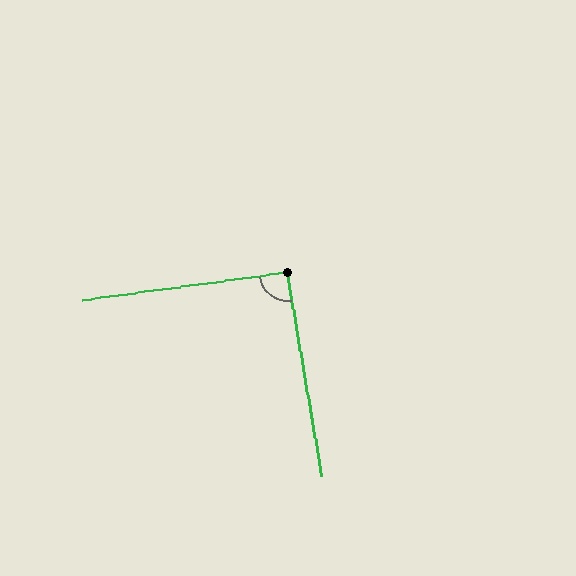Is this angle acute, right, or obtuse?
It is approximately a right angle.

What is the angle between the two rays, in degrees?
Approximately 92 degrees.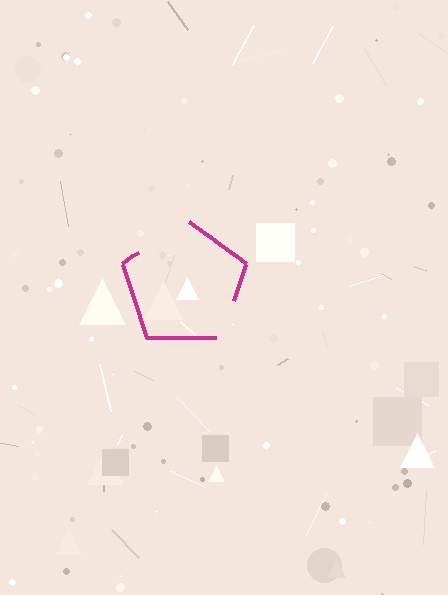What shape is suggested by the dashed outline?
The dashed outline suggests a pentagon.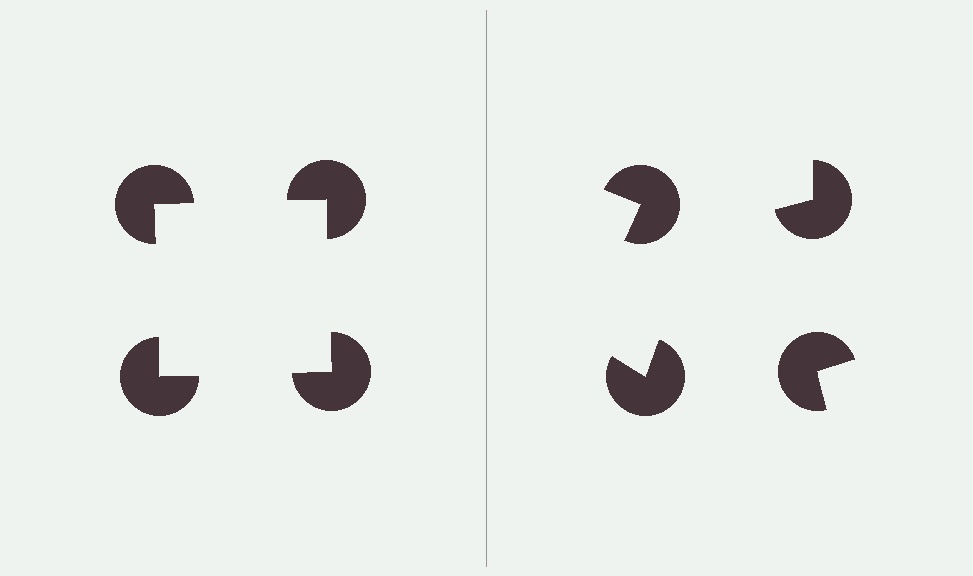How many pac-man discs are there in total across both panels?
8 — 4 on each side.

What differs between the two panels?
The pac-man discs are positioned identically on both sides; only the wedge orientations differ. On the left they align to a square; on the right they are misaligned.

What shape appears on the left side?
An illusory square.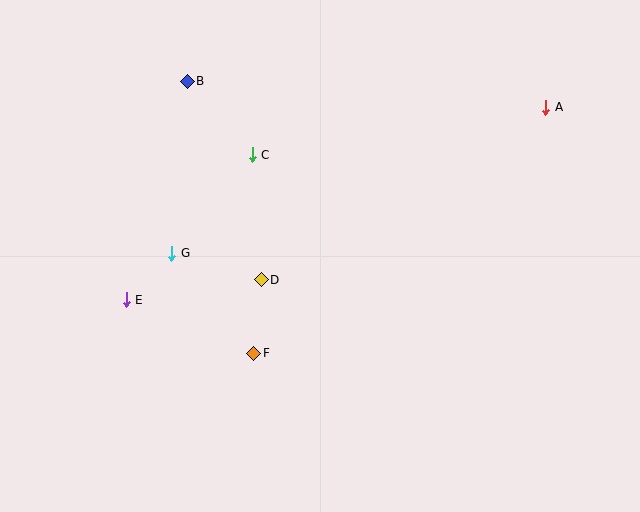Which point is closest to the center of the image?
Point D at (261, 280) is closest to the center.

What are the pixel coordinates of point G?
Point G is at (172, 253).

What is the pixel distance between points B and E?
The distance between B and E is 227 pixels.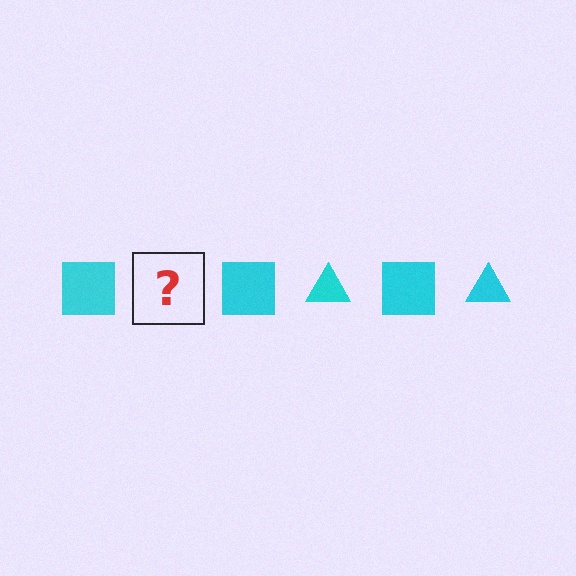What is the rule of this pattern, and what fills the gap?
The rule is that the pattern cycles through square, triangle shapes in cyan. The gap should be filled with a cyan triangle.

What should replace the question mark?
The question mark should be replaced with a cyan triangle.